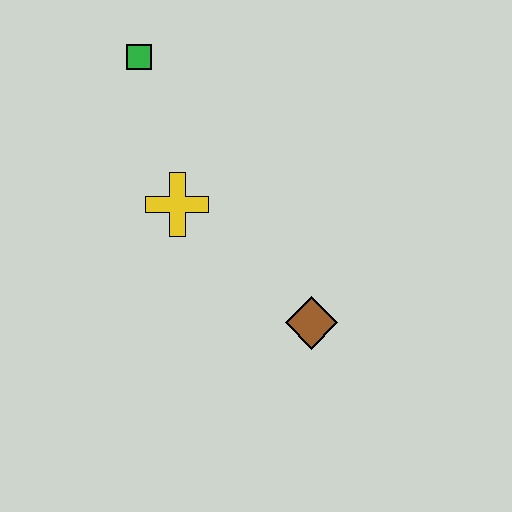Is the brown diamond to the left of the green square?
No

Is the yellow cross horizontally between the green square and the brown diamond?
Yes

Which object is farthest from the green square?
The brown diamond is farthest from the green square.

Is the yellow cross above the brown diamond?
Yes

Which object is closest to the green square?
The yellow cross is closest to the green square.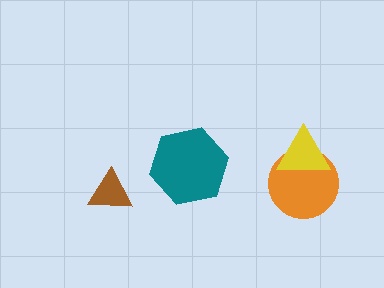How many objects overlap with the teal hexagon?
0 objects overlap with the teal hexagon.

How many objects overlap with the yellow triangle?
1 object overlaps with the yellow triangle.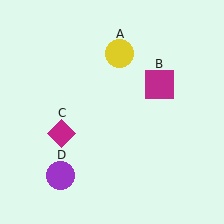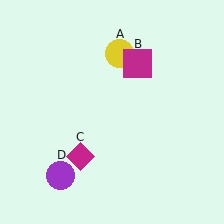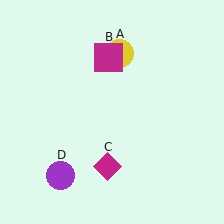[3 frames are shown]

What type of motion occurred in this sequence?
The magenta square (object B), magenta diamond (object C) rotated counterclockwise around the center of the scene.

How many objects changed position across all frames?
2 objects changed position: magenta square (object B), magenta diamond (object C).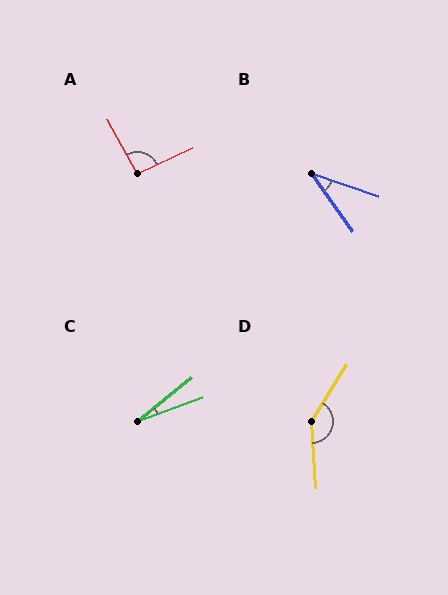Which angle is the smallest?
C, at approximately 19 degrees.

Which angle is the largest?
D, at approximately 144 degrees.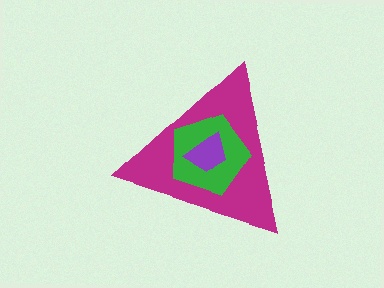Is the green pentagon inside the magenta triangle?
Yes.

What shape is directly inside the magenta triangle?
The green pentagon.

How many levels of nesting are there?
3.